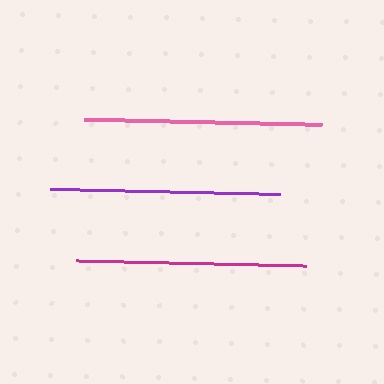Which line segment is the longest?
The pink line is the longest at approximately 239 pixels.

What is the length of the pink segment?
The pink segment is approximately 239 pixels long.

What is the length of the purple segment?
The purple segment is approximately 231 pixels long.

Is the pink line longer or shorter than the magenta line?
The pink line is longer than the magenta line.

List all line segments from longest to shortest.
From longest to shortest: pink, purple, magenta.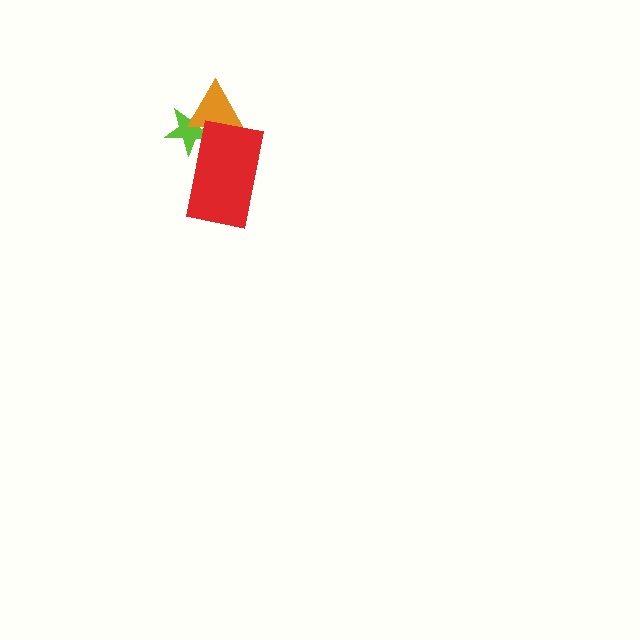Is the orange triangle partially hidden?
Yes, it is partially covered by another shape.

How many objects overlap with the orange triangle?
2 objects overlap with the orange triangle.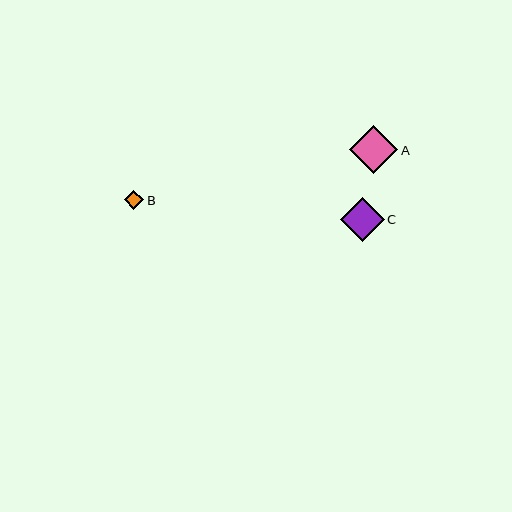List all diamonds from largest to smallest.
From largest to smallest: A, C, B.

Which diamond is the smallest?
Diamond B is the smallest with a size of approximately 19 pixels.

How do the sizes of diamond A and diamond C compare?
Diamond A and diamond C are approximately the same size.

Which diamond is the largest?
Diamond A is the largest with a size of approximately 48 pixels.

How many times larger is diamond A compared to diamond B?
Diamond A is approximately 2.5 times the size of diamond B.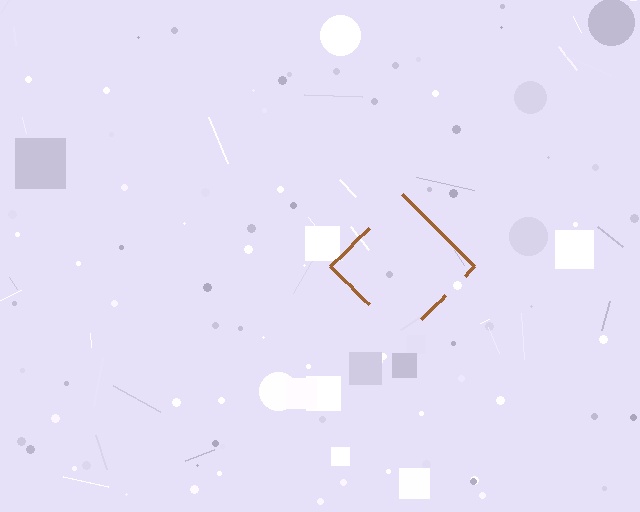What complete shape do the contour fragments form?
The contour fragments form a diamond.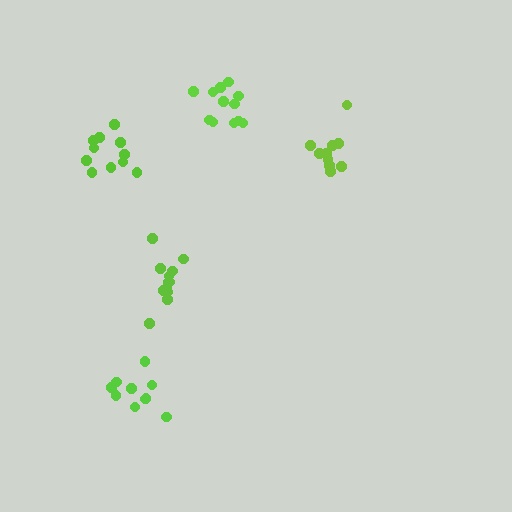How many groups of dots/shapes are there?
There are 5 groups.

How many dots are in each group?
Group 1: 12 dots, Group 2: 10 dots, Group 3: 12 dots, Group 4: 11 dots, Group 5: 10 dots (55 total).